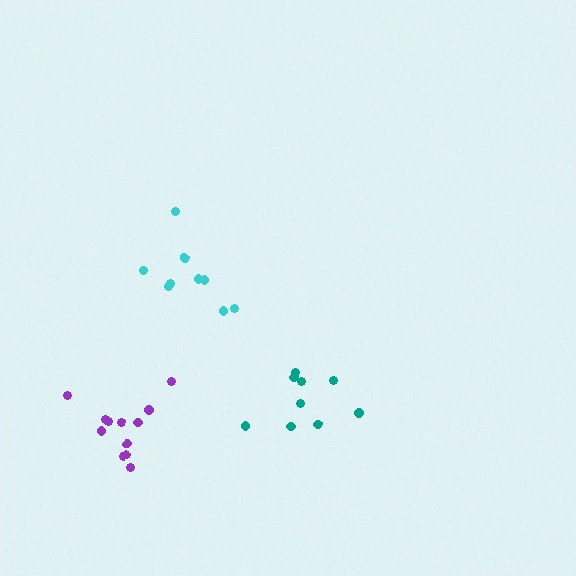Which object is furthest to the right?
The teal cluster is rightmost.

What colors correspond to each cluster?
The clusters are colored: purple, teal, cyan.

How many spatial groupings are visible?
There are 3 spatial groupings.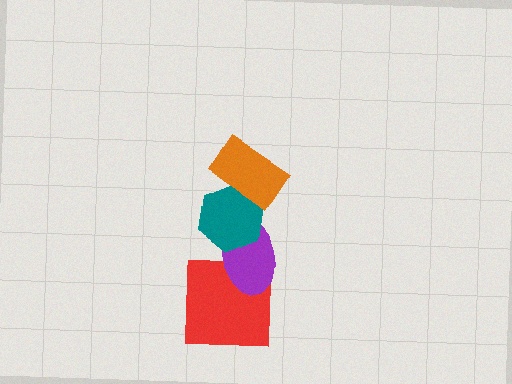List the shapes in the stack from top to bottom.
From top to bottom: the orange rectangle, the teal hexagon, the purple ellipse, the red square.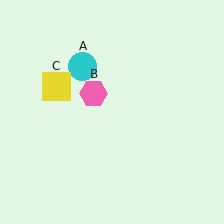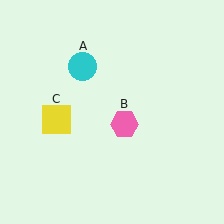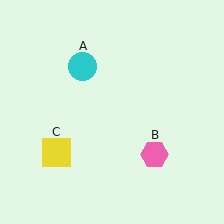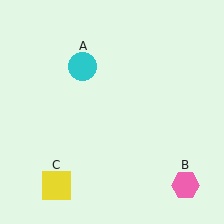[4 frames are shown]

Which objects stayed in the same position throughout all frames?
Cyan circle (object A) remained stationary.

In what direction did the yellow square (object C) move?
The yellow square (object C) moved down.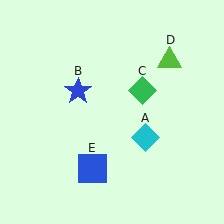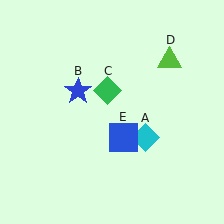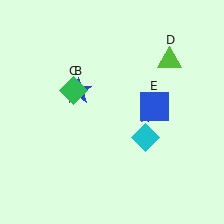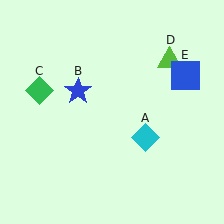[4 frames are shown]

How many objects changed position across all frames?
2 objects changed position: green diamond (object C), blue square (object E).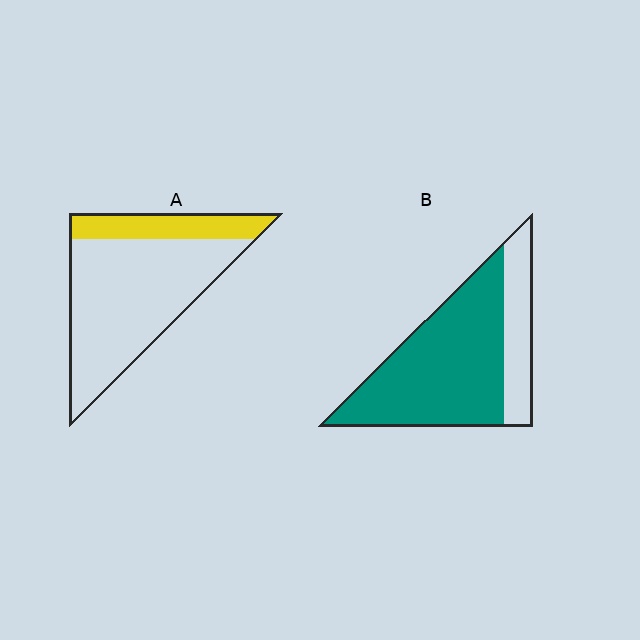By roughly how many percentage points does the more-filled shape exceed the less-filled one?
By roughly 50 percentage points (B over A).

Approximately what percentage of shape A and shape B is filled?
A is approximately 25% and B is approximately 75%.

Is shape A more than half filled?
No.